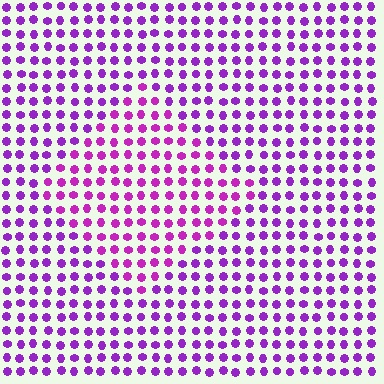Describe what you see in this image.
The image is filled with small purple elements in a uniform arrangement. A diamond-shaped region is visible where the elements are tinted to a slightly different hue, forming a subtle color boundary.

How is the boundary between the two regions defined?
The boundary is defined purely by a slight shift in hue (about 21 degrees). Spacing, size, and orientation are identical on both sides.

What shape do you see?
I see a diamond.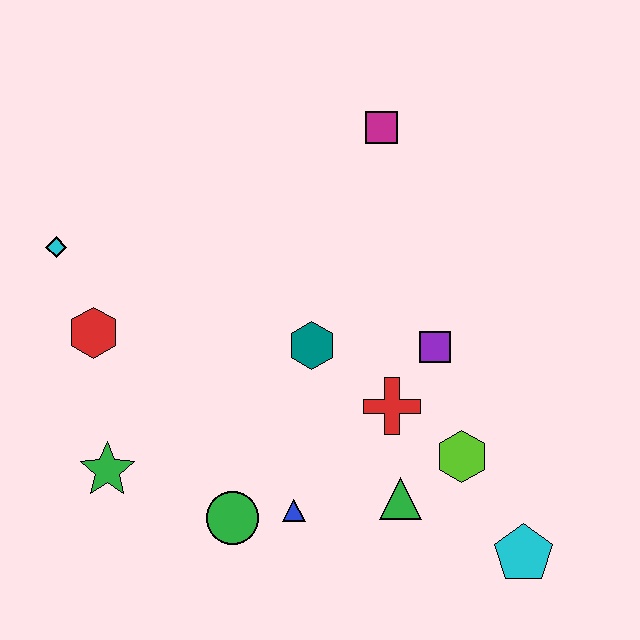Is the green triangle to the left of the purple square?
Yes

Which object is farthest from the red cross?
The cyan diamond is farthest from the red cross.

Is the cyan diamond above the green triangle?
Yes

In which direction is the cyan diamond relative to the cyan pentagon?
The cyan diamond is to the left of the cyan pentagon.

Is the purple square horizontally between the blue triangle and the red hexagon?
No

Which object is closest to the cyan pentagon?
The lime hexagon is closest to the cyan pentagon.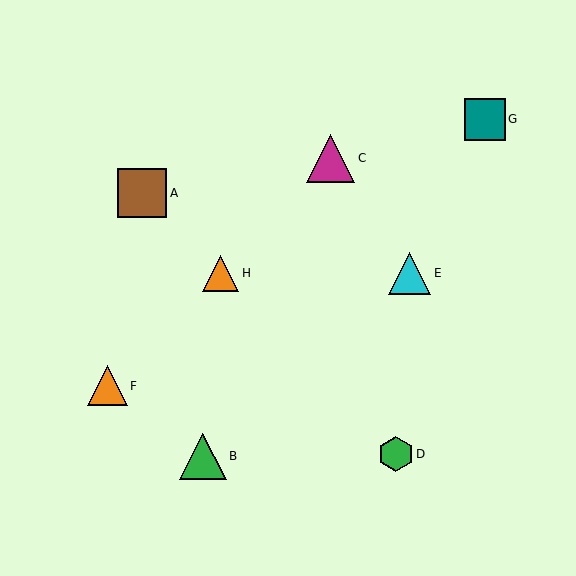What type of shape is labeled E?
Shape E is a cyan triangle.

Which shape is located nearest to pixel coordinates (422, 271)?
The cyan triangle (labeled E) at (410, 273) is nearest to that location.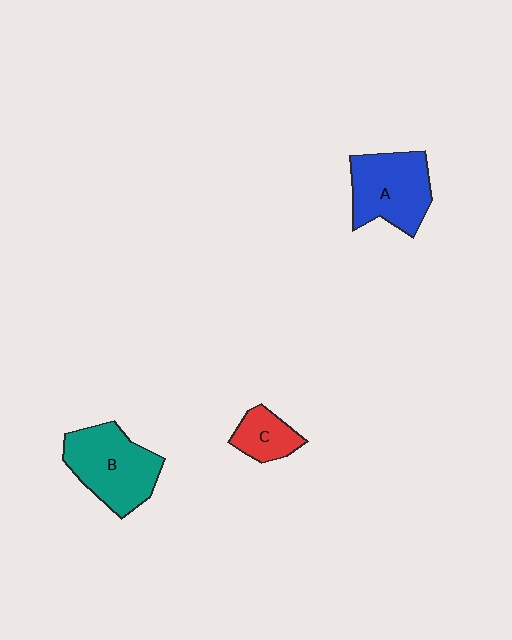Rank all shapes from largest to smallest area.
From largest to smallest: B (teal), A (blue), C (red).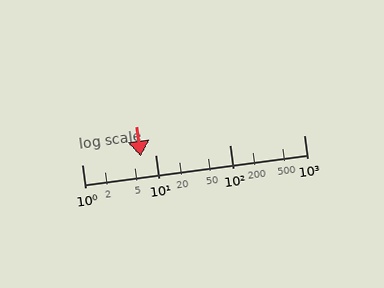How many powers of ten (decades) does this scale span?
The scale spans 3 decades, from 1 to 1000.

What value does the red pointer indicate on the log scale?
The pointer indicates approximately 6.2.